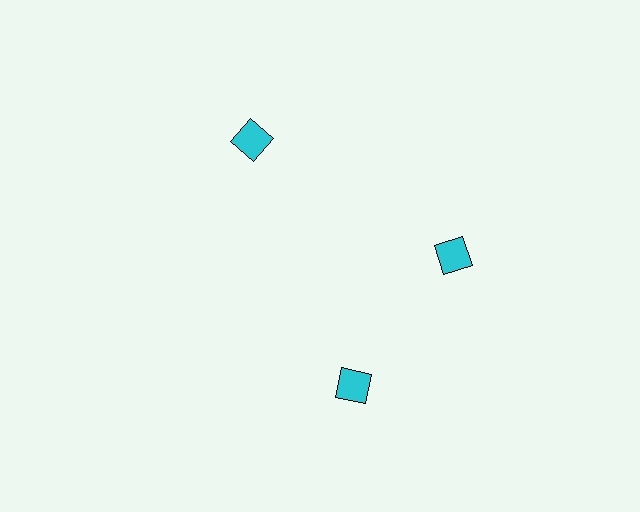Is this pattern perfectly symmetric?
No. The 3 cyan diamonds are arranged in a ring, but one element near the 7 o'clock position is rotated out of alignment along the ring, breaking the 3-fold rotational symmetry.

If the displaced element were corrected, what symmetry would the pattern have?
It would have 3-fold rotational symmetry — the pattern would map onto itself every 120 degrees.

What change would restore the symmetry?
The symmetry would be restored by rotating it back into even spacing with its neighbors so that all 3 diamonds sit at equal angles and equal distance from the center.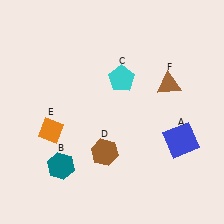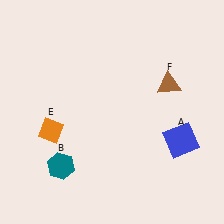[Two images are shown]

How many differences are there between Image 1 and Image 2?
There are 2 differences between the two images.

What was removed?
The cyan pentagon (C), the brown hexagon (D) were removed in Image 2.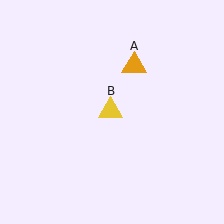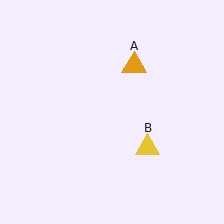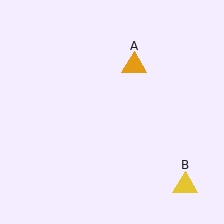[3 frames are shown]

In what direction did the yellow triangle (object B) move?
The yellow triangle (object B) moved down and to the right.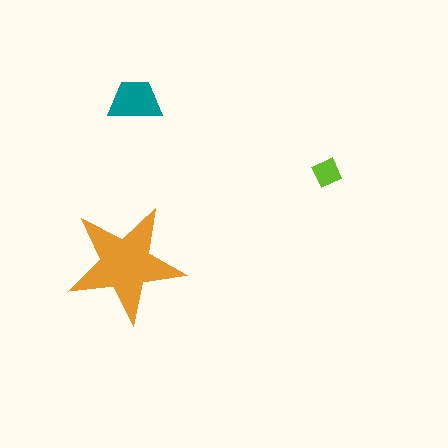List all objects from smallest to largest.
The lime diamond, the teal trapezoid, the orange star.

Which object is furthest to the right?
The lime diamond is rightmost.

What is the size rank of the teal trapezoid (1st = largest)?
2nd.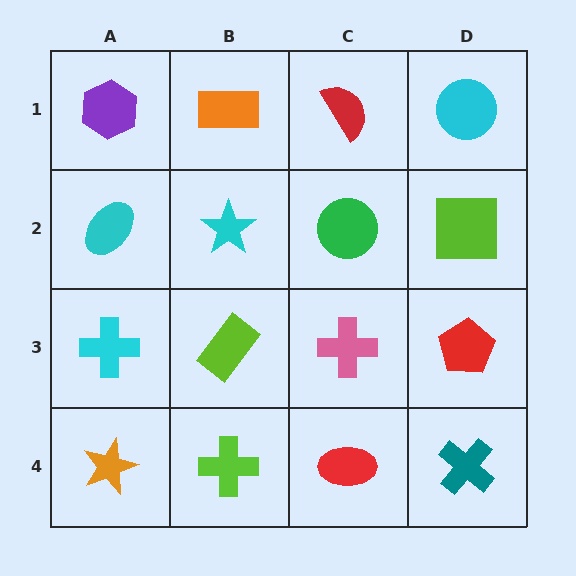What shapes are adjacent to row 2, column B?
An orange rectangle (row 1, column B), a lime rectangle (row 3, column B), a cyan ellipse (row 2, column A), a green circle (row 2, column C).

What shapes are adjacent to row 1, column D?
A lime square (row 2, column D), a red semicircle (row 1, column C).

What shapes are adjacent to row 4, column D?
A red pentagon (row 3, column D), a red ellipse (row 4, column C).